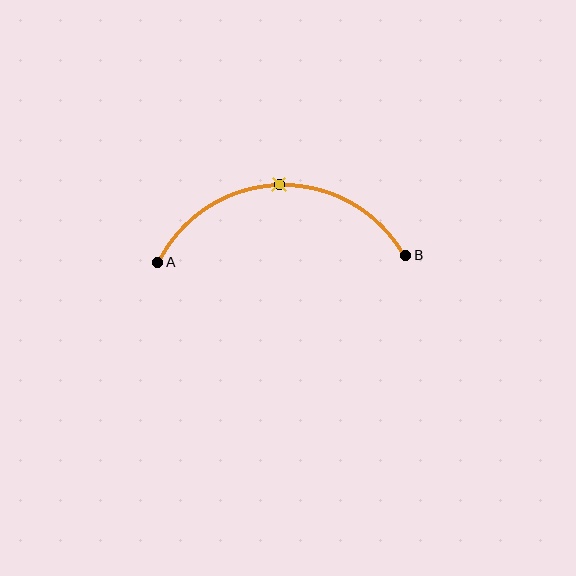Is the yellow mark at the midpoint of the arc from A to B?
Yes. The yellow mark lies on the arc at equal arc-length from both A and B — it is the arc midpoint.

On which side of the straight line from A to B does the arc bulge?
The arc bulges above the straight line connecting A and B.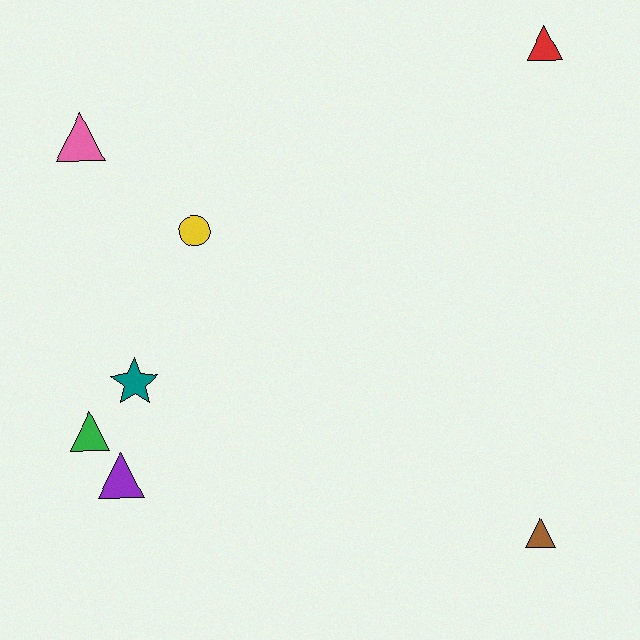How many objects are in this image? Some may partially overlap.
There are 7 objects.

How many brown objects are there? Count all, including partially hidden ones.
There is 1 brown object.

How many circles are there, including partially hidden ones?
There is 1 circle.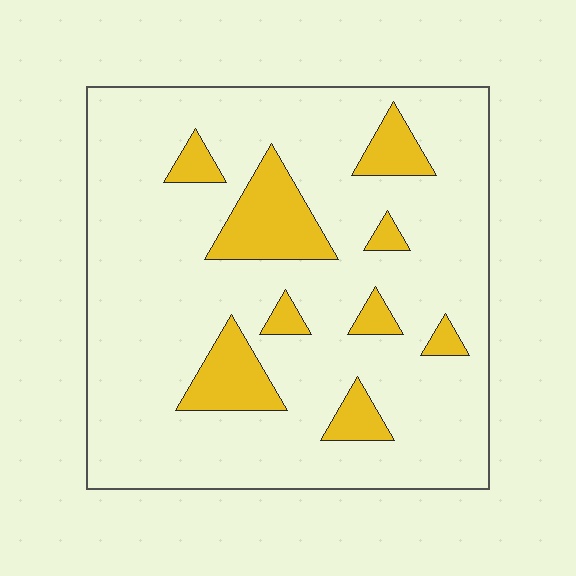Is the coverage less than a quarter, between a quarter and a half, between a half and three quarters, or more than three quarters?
Less than a quarter.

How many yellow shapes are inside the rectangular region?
9.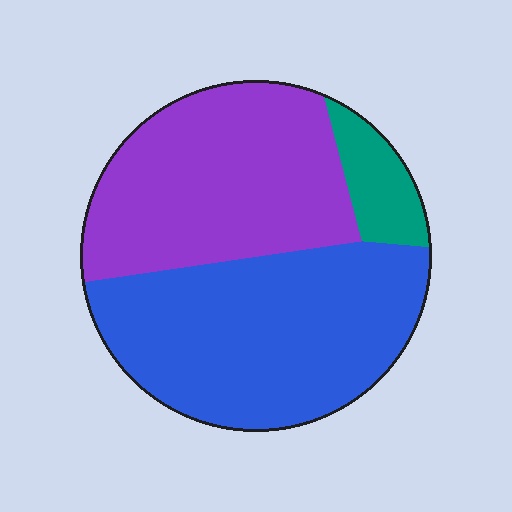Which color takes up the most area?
Blue, at roughly 50%.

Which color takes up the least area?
Teal, at roughly 10%.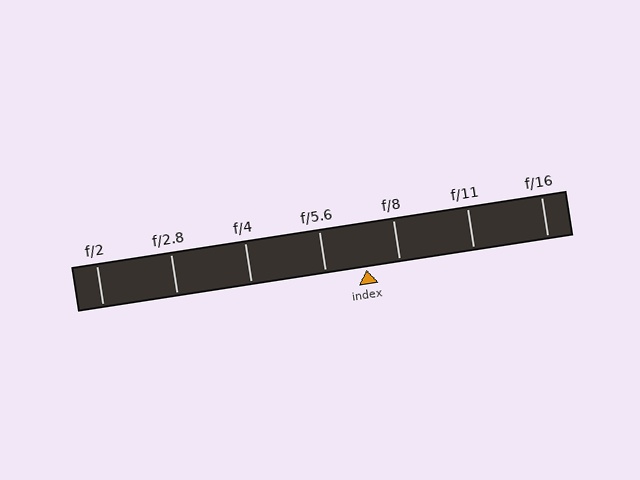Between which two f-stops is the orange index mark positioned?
The index mark is between f/5.6 and f/8.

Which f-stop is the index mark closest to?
The index mark is closest to f/8.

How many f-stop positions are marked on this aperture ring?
There are 7 f-stop positions marked.